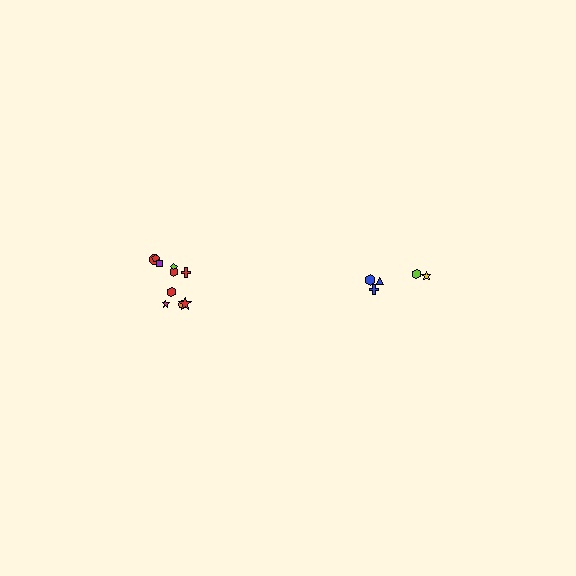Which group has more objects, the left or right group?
The left group.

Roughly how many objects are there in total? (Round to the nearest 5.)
Roughly 15 objects in total.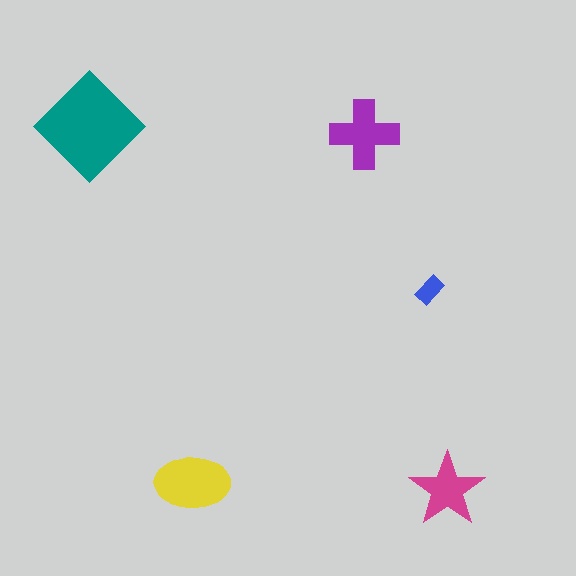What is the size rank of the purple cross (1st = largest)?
3rd.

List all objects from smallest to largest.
The blue rectangle, the magenta star, the purple cross, the yellow ellipse, the teal diamond.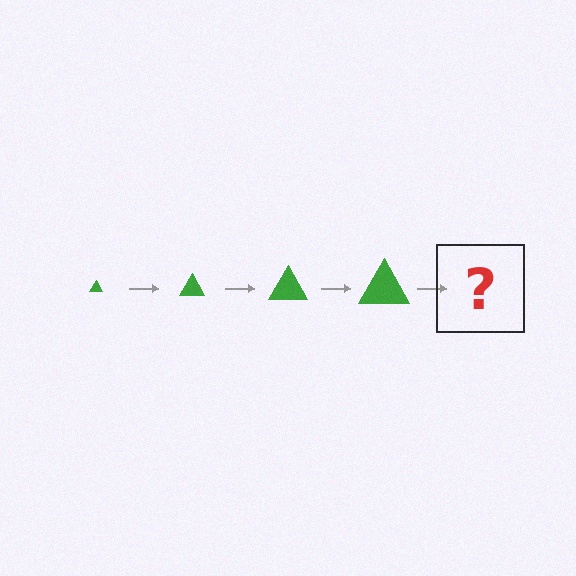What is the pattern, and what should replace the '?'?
The pattern is that the triangle gets progressively larger each step. The '?' should be a green triangle, larger than the previous one.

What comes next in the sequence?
The next element should be a green triangle, larger than the previous one.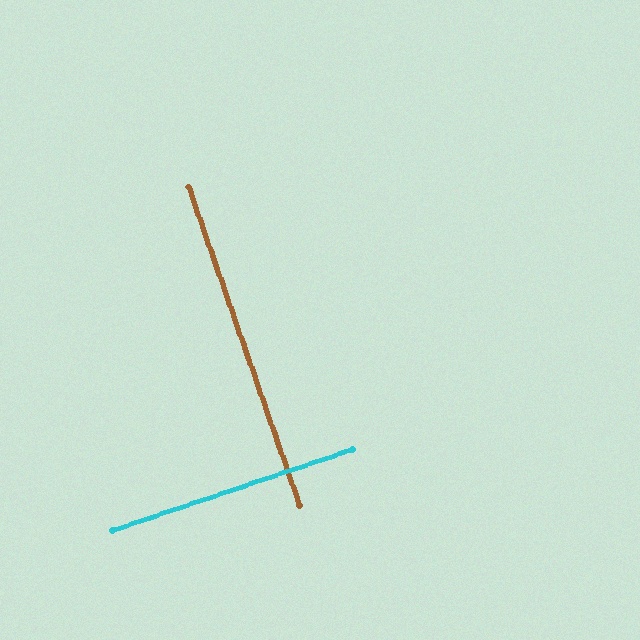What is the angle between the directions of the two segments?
Approximately 89 degrees.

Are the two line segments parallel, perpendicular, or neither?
Perpendicular — they meet at approximately 89°.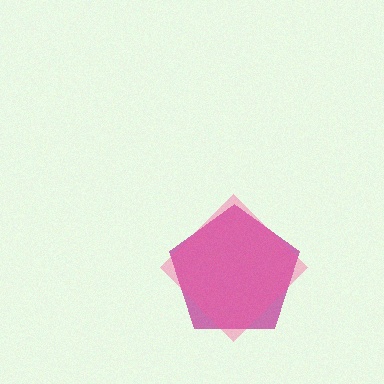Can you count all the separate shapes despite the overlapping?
Yes, there are 2 separate shapes.